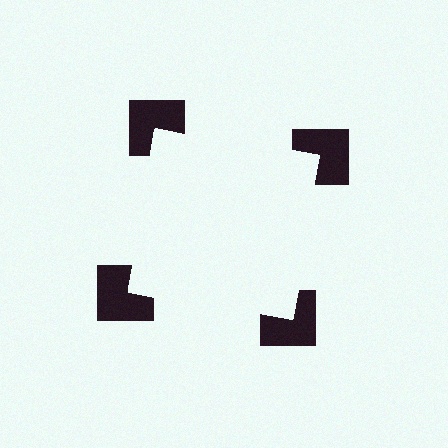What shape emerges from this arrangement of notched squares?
An illusory square — its edges are inferred from the aligned wedge cuts in the notched squares, not physically drawn.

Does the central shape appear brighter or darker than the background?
It typically appears slightly brighter than the background, even though no actual brightness change is drawn.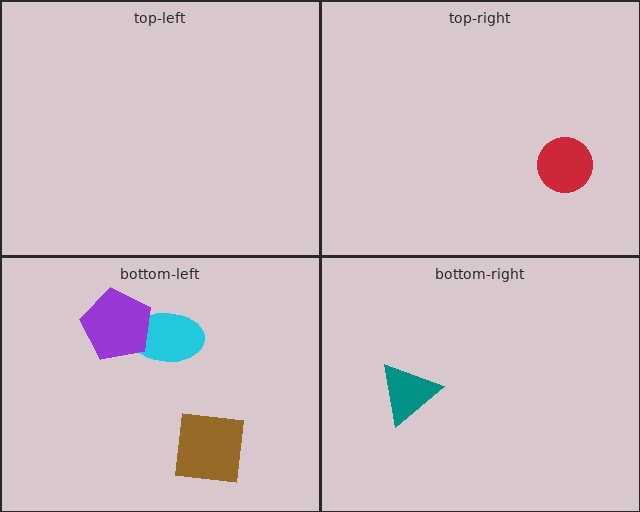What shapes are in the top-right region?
The red circle.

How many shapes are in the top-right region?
1.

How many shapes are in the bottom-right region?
1.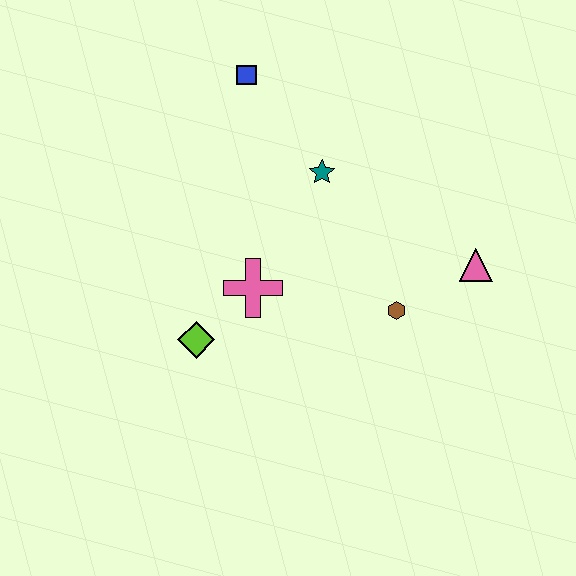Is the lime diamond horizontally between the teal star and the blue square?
No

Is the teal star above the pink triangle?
Yes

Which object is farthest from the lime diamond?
The pink triangle is farthest from the lime diamond.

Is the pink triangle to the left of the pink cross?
No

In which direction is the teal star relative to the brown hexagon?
The teal star is above the brown hexagon.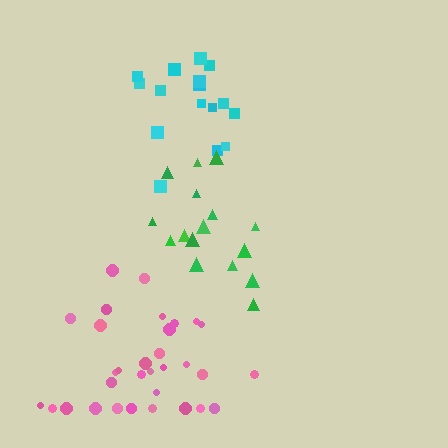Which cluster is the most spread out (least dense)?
Pink.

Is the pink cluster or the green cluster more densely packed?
Green.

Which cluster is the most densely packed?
Green.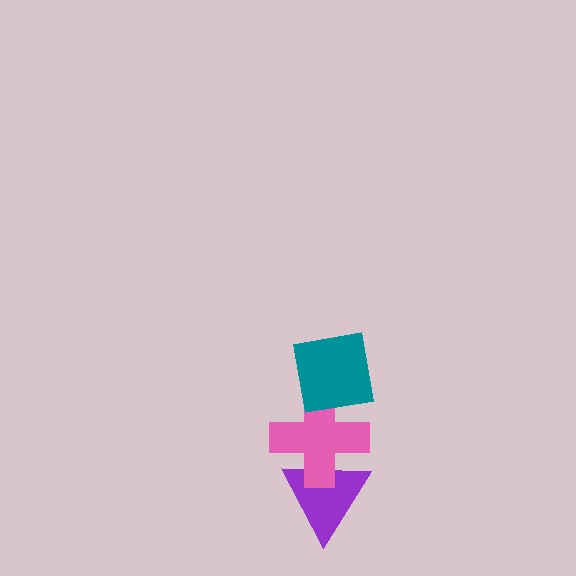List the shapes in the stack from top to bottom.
From top to bottom: the teal square, the pink cross, the purple triangle.